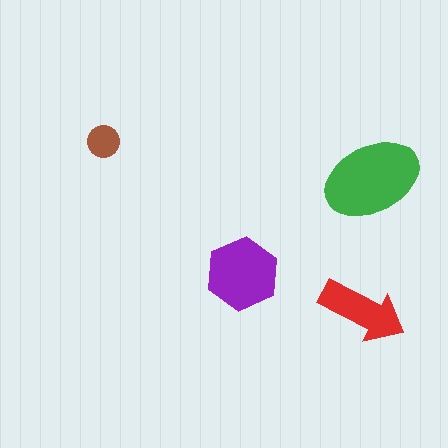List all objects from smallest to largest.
The brown circle, the red arrow, the purple hexagon, the green ellipse.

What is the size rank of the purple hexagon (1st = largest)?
2nd.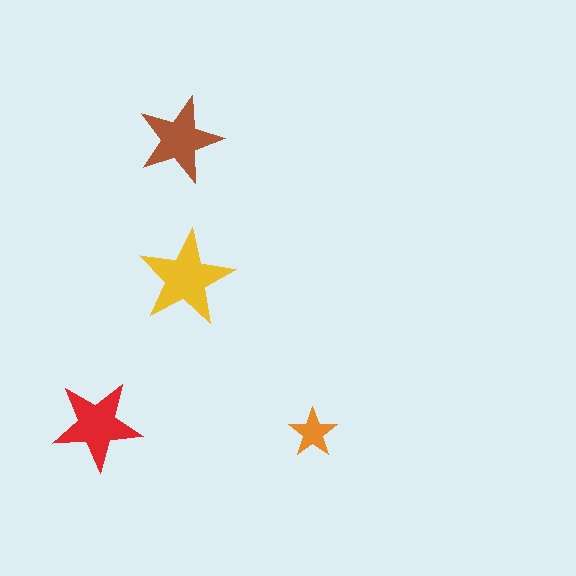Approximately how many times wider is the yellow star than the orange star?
About 2 times wider.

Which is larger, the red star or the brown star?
The red one.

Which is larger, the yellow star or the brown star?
The yellow one.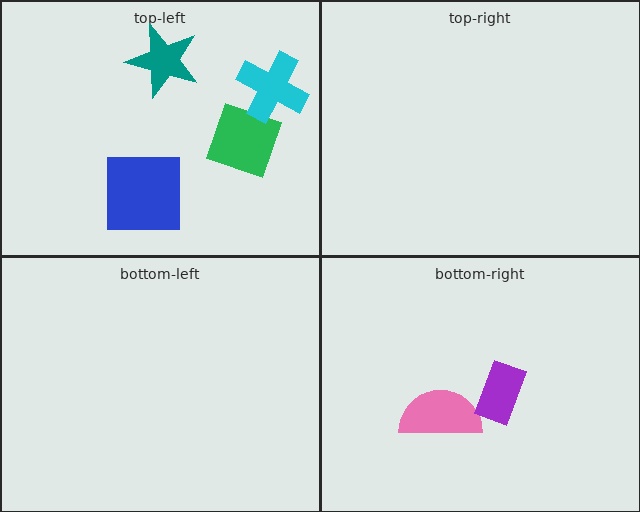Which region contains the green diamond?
The top-left region.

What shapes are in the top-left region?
The green diamond, the blue square, the teal star, the cyan cross.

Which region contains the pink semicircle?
The bottom-right region.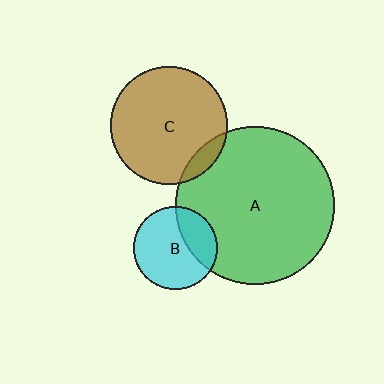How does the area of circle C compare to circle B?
Approximately 2.0 times.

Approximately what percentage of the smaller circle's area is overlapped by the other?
Approximately 10%.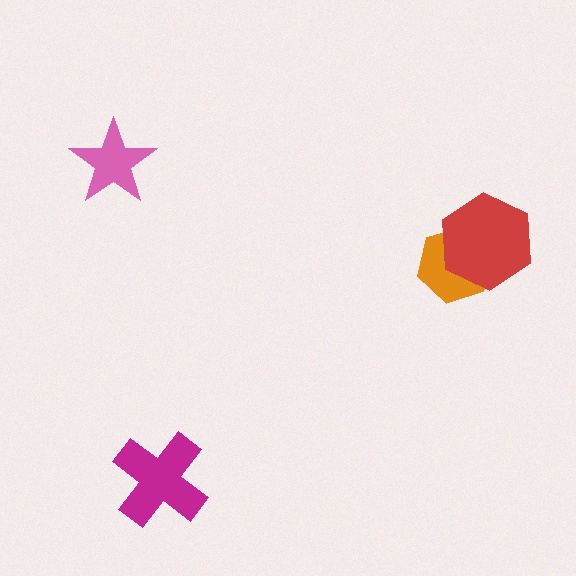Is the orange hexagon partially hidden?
Yes, it is partially covered by another shape.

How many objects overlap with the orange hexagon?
1 object overlaps with the orange hexagon.